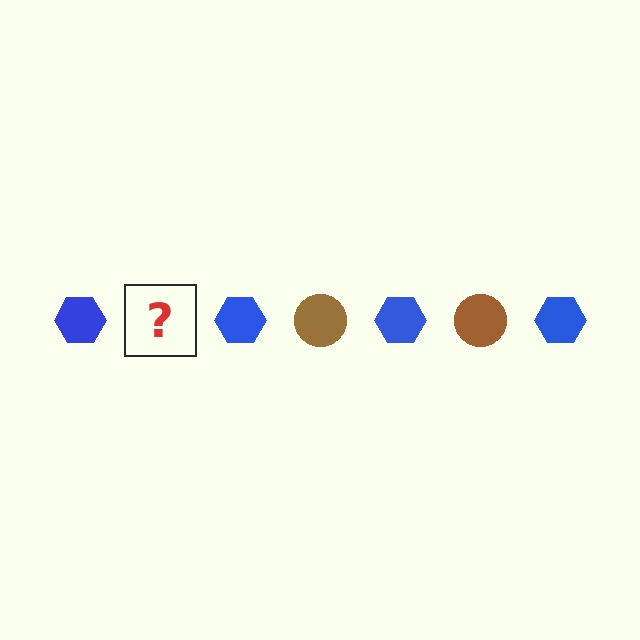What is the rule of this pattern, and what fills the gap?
The rule is that the pattern alternates between blue hexagon and brown circle. The gap should be filled with a brown circle.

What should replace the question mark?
The question mark should be replaced with a brown circle.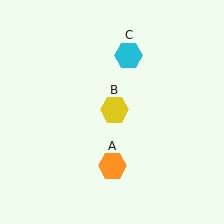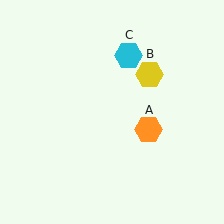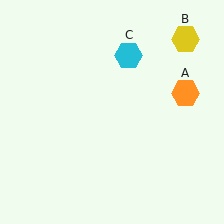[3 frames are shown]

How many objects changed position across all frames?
2 objects changed position: orange hexagon (object A), yellow hexagon (object B).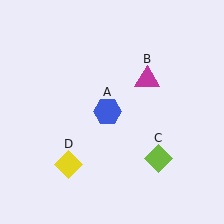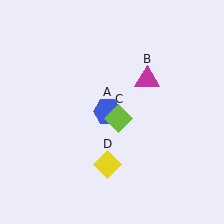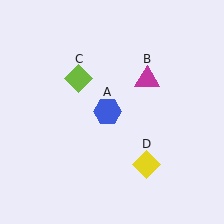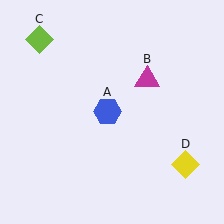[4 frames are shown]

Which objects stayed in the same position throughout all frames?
Blue hexagon (object A) and magenta triangle (object B) remained stationary.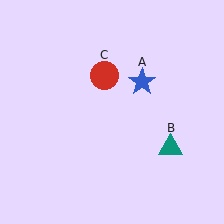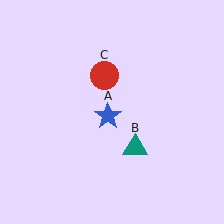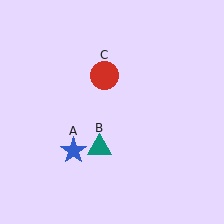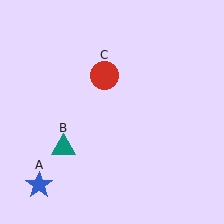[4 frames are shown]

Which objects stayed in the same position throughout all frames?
Red circle (object C) remained stationary.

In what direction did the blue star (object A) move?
The blue star (object A) moved down and to the left.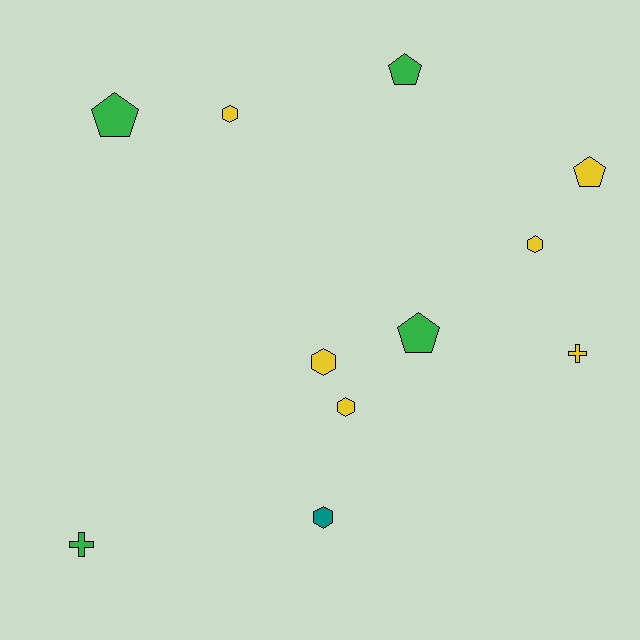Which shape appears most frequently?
Hexagon, with 5 objects.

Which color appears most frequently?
Yellow, with 6 objects.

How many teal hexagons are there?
There is 1 teal hexagon.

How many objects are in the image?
There are 11 objects.